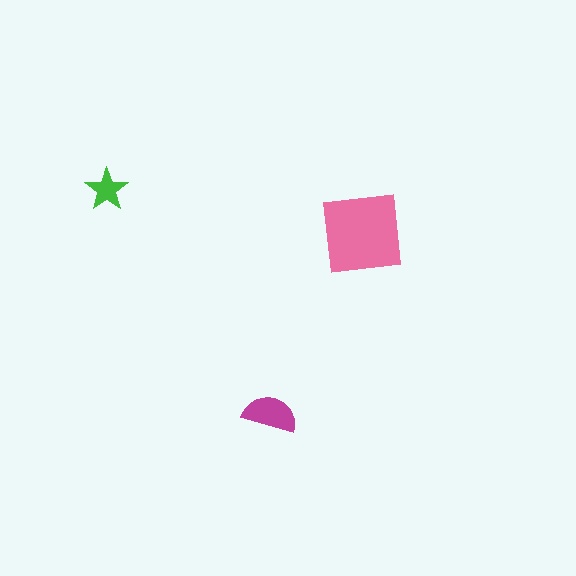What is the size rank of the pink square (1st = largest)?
1st.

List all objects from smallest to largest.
The green star, the magenta semicircle, the pink square.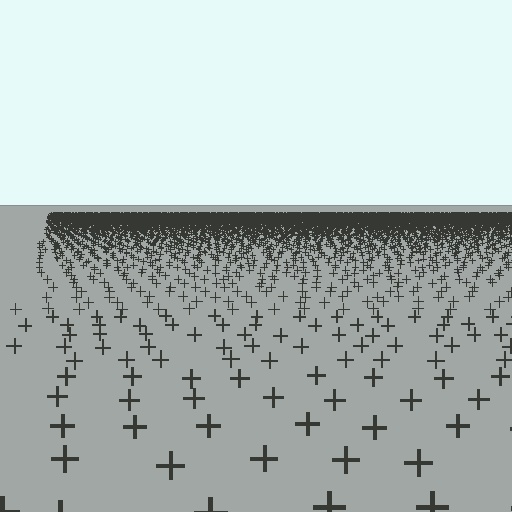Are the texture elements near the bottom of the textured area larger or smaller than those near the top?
Larger. Near the bottom, elements are closer to the viewer and appear at a bigger on-screen size.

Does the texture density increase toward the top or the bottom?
Density increases toward the top.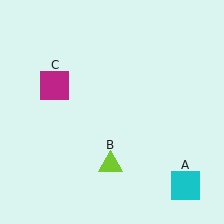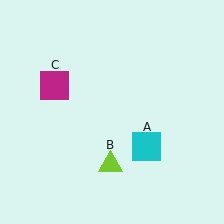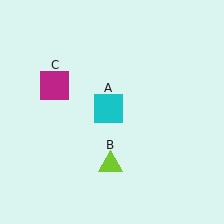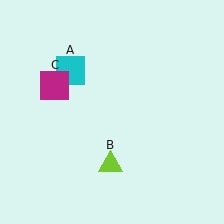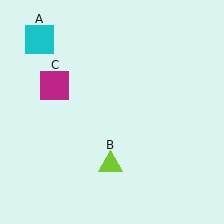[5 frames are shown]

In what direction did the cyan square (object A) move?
The cyan square (object A) moved up and to the left.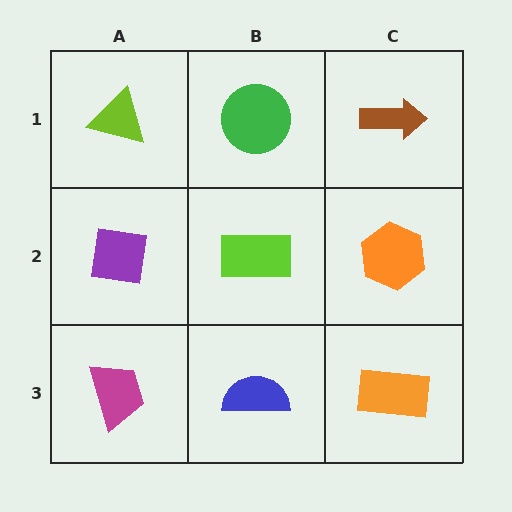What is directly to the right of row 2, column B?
An orange hexagon.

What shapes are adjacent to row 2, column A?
A lime triangle (row 1, column A), a magenta trapezoid (row 3, column A), a lime rectangle (row 2, column B).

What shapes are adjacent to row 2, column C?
A brown arrow (row 1, column C), an orange rectangle (row 3, column C), a lime rectangle (row 2, column B).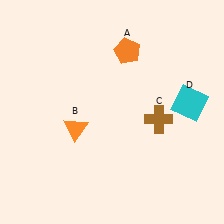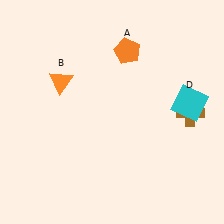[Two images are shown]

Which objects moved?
The objects that moved are: the orange triangle (B), the brown cross (C).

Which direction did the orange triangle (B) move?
The orange triangle (B) moved up.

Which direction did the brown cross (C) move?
The brown cross (C) moved right.